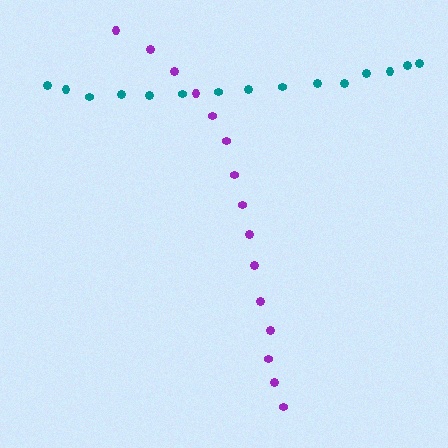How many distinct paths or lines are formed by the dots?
There are 2 distinct paths.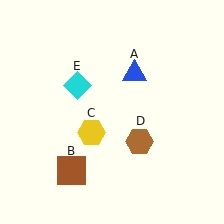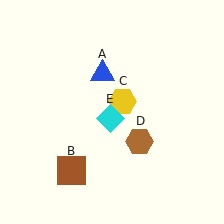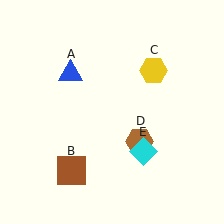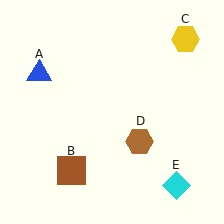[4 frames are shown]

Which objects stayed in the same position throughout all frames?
Brown square (object B) and brown hexagon (object D) remained stationary.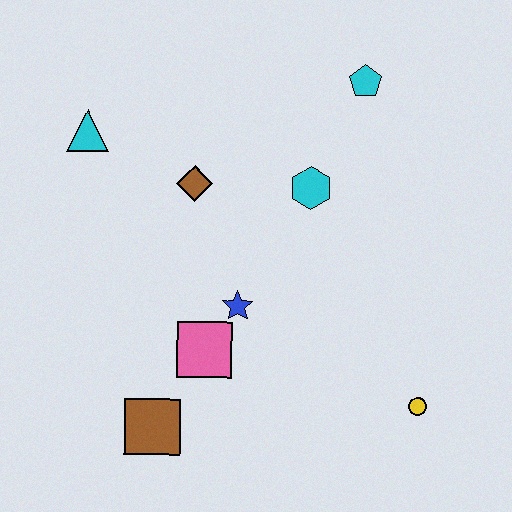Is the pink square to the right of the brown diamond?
Yes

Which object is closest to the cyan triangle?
The brown diamond is closest to the cyan triangle.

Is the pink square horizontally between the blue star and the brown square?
Yes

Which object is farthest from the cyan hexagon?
The brown square is farthest from the cyan hexagon.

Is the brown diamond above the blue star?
Yes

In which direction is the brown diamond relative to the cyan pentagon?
The brown diamond is to the left of the cyan pentagon.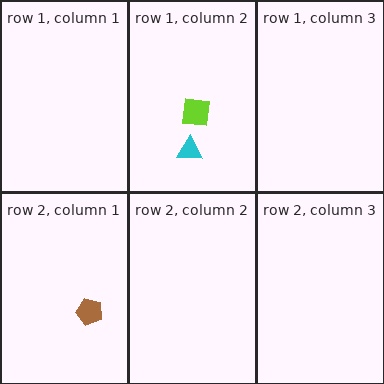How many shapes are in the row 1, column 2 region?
2.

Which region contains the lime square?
The row 1, column 2 region.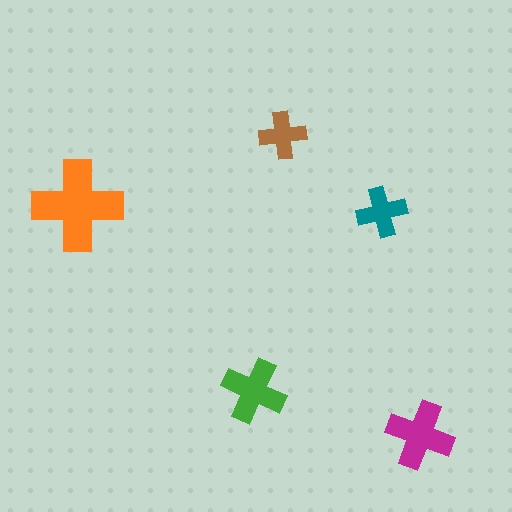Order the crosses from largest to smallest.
the orange one, the magenta one, the green one, the teal one, the brown one.